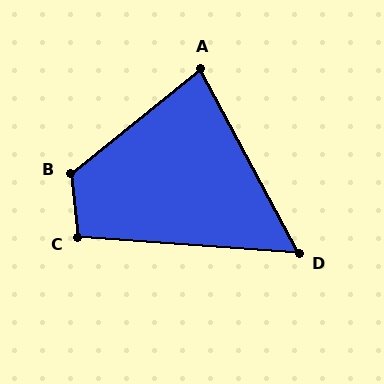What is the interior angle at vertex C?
Approximately 100 degrees (obtuse).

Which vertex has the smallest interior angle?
D, at approximately 58 degrees.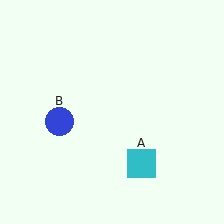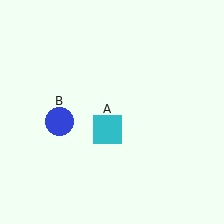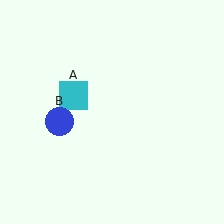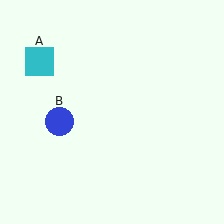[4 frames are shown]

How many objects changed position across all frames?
1 object changed position: cyan square (object A).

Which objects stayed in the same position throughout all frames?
Blue circle (object B) remained stationary.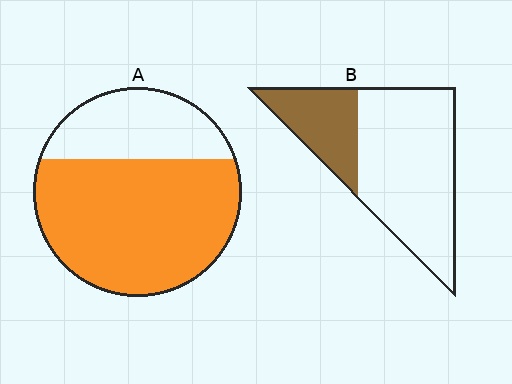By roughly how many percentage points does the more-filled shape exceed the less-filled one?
By roughly 40 percentage points (A over B).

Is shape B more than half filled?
No.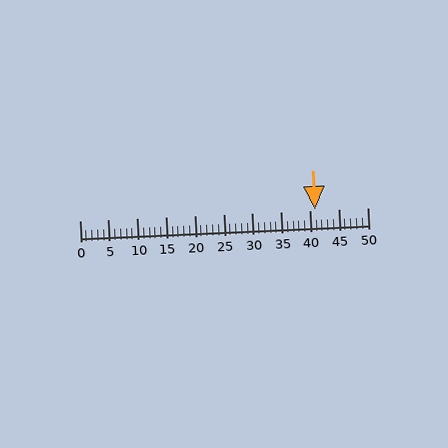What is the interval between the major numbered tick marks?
The major tick marks are spaced 5 units apart.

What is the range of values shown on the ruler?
The ruler shows values from 0 to 50.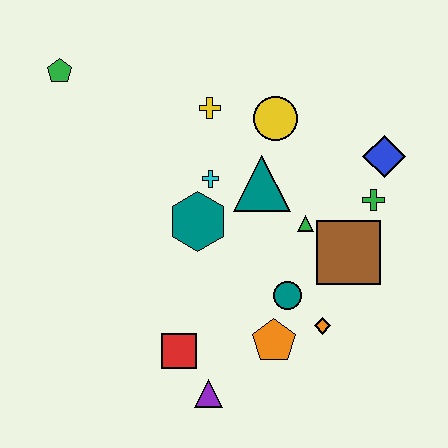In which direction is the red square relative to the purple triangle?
The red square is above the purple triangle.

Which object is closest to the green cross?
The blue diamond is closest to the green cross.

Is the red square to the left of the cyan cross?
Yes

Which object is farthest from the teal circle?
The green pentagon is farthest from the teal circle.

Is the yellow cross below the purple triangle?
No